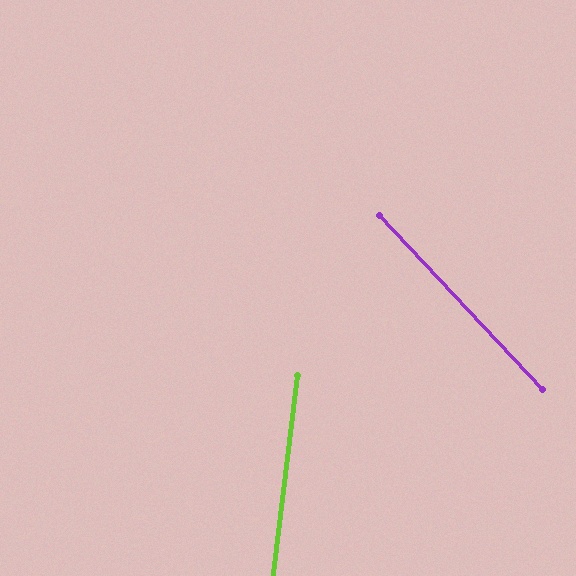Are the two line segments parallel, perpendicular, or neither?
Neither parallel nor perpendicular — they differ by about 50°.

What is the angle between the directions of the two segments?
Approximately 50 degrees.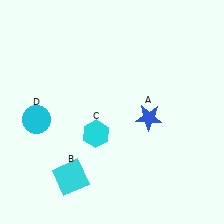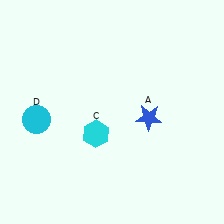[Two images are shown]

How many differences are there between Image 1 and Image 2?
There is 1 difference between the two images.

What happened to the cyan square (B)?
The cyan square (B) was removed in Image 2. It was in the bottom-left area of Image 1.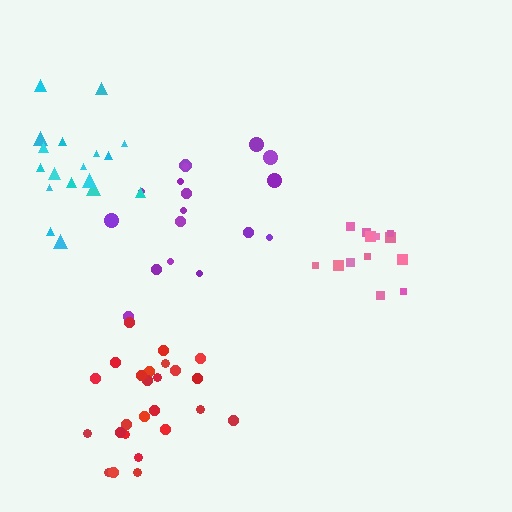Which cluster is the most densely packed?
Pink.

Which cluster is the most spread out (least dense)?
Purple.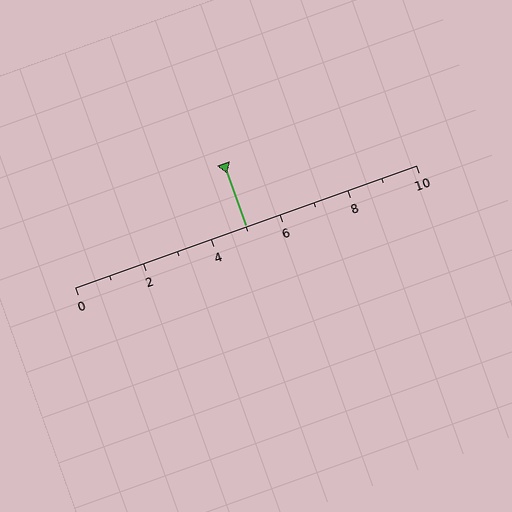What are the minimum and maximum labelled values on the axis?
The axis runs from 0 to 10.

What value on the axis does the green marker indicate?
The marker indicates approximately 5.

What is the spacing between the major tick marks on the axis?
The major ticks are spaced 2 apart.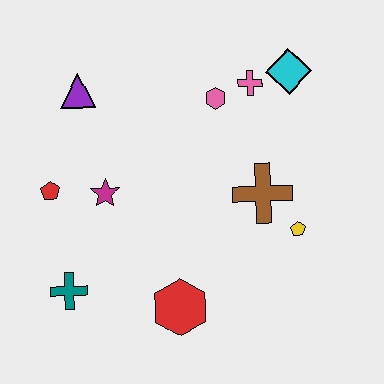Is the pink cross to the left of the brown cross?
Yes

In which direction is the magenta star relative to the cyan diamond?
The magenta star is to the left of the cyan diamond.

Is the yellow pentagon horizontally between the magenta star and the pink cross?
No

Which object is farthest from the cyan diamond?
The teal cross is farthest from the cyan diamond.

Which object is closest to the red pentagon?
The magenta star is closest to the red pentagon.